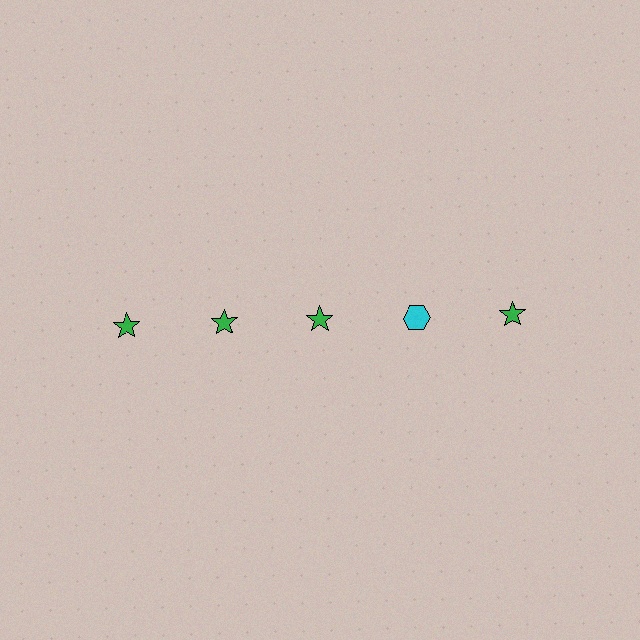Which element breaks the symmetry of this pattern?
The cyan hexagon in the top row, second from right column breaks the symmetry. All other shapes are green stars.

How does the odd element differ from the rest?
It differs in both color (cyan instead of green) and shape (hexagon instead of star).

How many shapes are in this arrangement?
There are 5 shapes arranged in a grid pattern.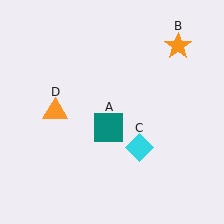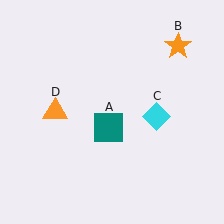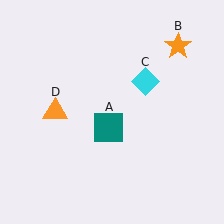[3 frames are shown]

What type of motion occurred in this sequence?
The cyan diamond (object C) rotated counterclockwise around the center of the scene.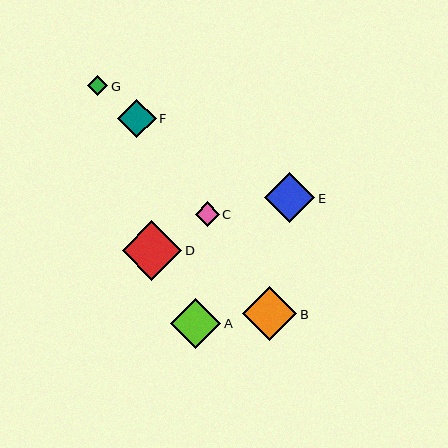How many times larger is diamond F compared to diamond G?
Diamond F is approximately 1.9 times the size of diamond G.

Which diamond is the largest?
Diamond D is the largest with a size of approximately 59 pixels.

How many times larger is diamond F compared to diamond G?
Diamond F is approximately 1.9 times the size of diamond G.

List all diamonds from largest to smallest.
From largest to smallest: D, B, E, A, F, C, G.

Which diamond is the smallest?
Diamond G is the smallest with a size of approximately 21 pixels.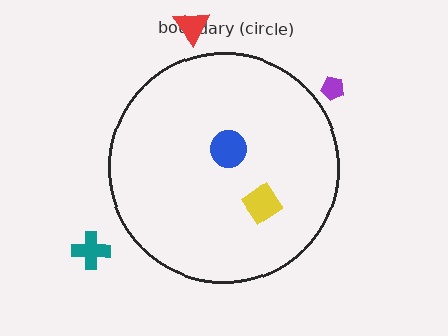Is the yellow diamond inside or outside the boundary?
Inside.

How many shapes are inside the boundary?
2 inside, 3 outside.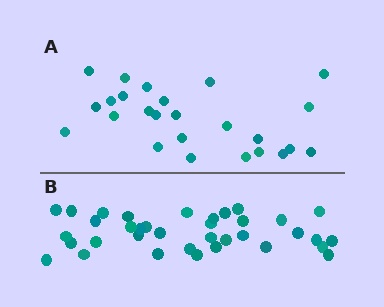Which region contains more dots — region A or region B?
Region B (the bottom region) has more dots.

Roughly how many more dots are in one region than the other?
Region B has roughly 12 or so more dots than region A.